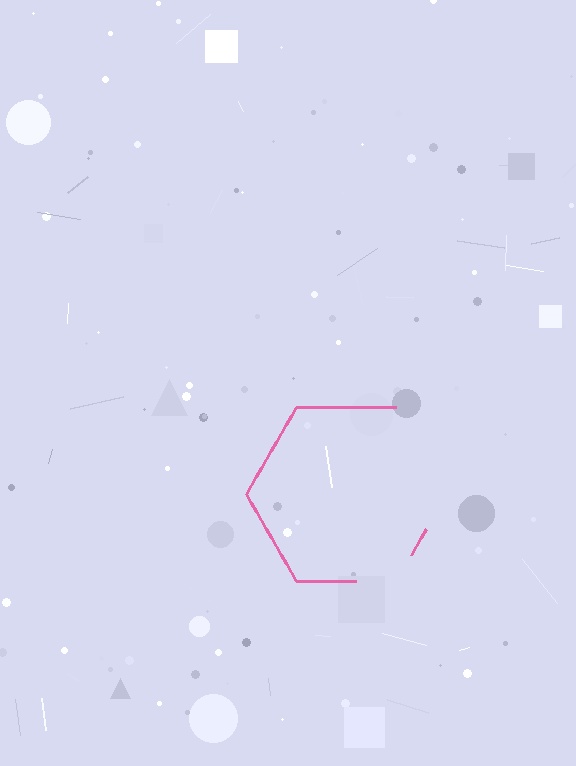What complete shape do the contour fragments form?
The contour fragments form a hexagon.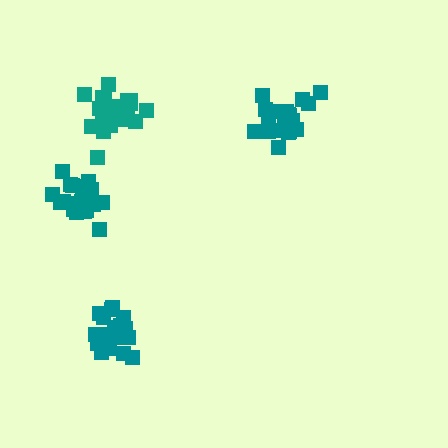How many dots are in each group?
Group 1: 20 dots, Group 2: 21 dots, Group 3: 21 dots, Group 4: 21 dots (83 total).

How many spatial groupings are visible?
There are 4 spatial groupings.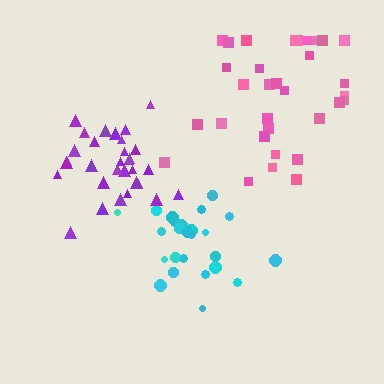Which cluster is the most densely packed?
Purple.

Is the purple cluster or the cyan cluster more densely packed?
Purple.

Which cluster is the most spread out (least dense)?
Pink.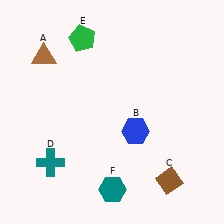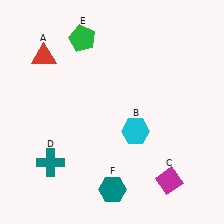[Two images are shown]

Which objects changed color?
A changed from brown to red. B changed from blue to cyan. C changed from brown to magenta.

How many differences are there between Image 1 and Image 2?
There are 3 differences between the two images.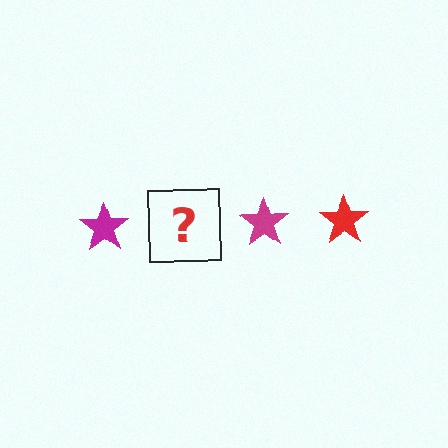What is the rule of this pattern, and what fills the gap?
The rule is that the pattern cycles through magenta, red stars. The gap should be filled with a red star.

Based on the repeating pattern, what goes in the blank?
The blank should be a red star.